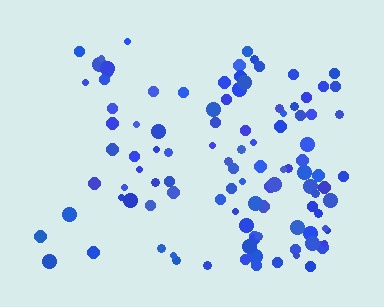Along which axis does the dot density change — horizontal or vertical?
Horizontal.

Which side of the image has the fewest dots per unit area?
The left.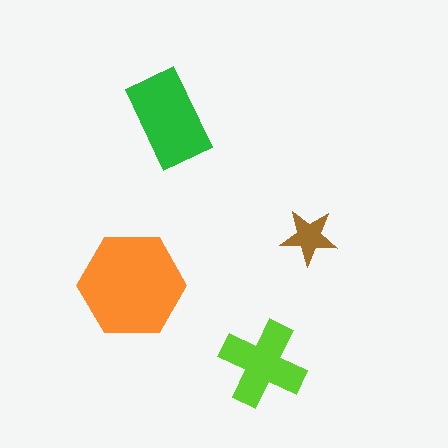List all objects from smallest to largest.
The brown star, the lime cross, the green rectangle, the orange hexagon.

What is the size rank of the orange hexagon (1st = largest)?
1st.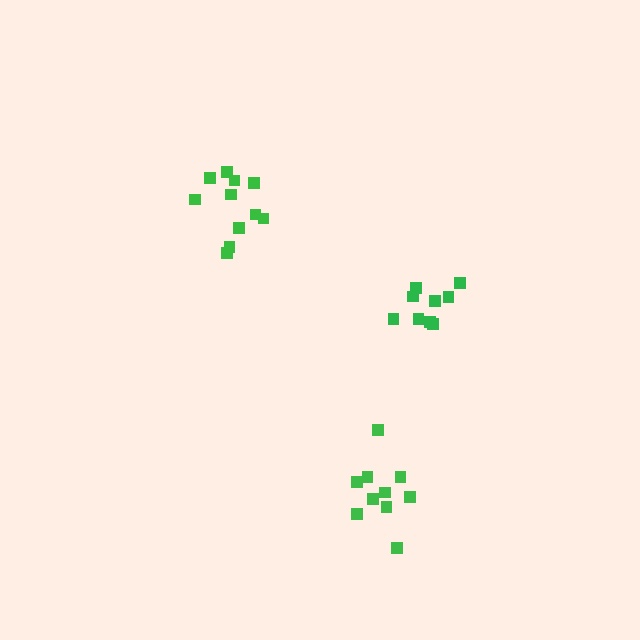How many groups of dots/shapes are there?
There are 3 groups.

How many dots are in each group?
Group 1: 11 dots, Group 2: 10 dots, Group 3: 9 dots (30 total).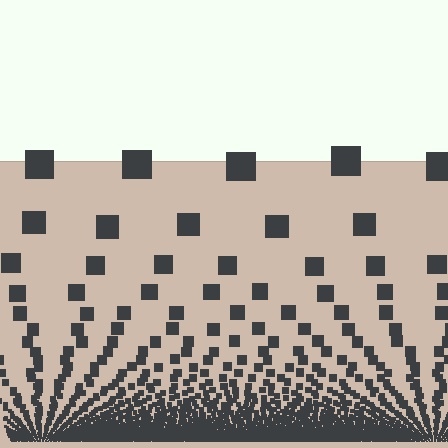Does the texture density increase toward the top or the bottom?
Density increases toward the bottom.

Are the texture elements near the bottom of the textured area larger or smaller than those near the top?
Smaller. The gradient is inverted — elements near the bottom are smaller and denser.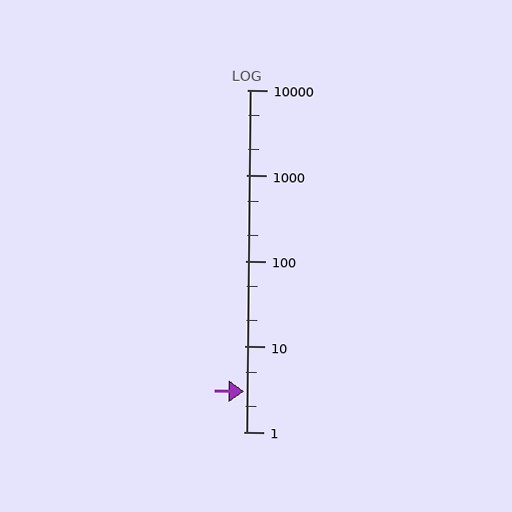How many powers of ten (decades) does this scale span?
The scale spans 4 decades, from 1 to 10000.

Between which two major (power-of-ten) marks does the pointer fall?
The pointer is between 1 and 10.